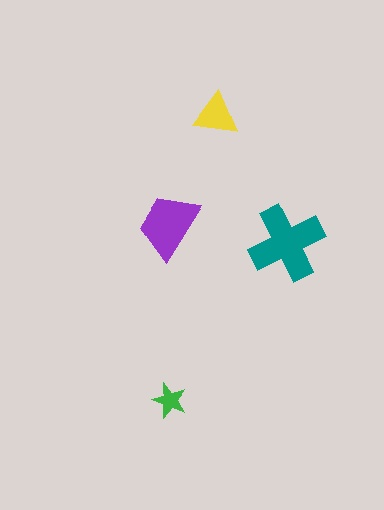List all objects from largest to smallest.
The teal cross, the purple trapezoid, the yellow triangle, the green star.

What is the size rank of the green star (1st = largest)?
4th.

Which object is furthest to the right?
The teal cross is rightmost.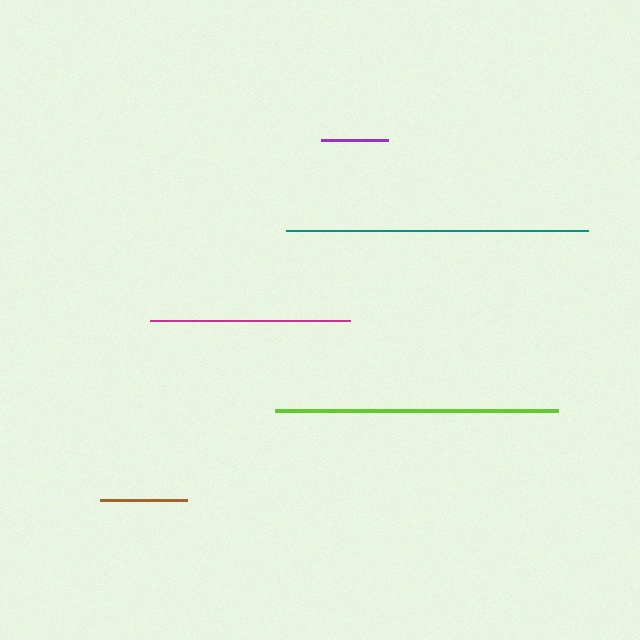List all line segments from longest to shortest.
From longest to shortest: teal, lime, magenta, brown, purple.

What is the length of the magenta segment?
The magenta segment is approximately 200 pixels long.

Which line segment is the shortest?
The purple line is the shortest at approximately 67 pixels.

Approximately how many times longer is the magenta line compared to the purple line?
The magenta line is approximately 3.0 times the length of the purple line.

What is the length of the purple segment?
The purple segment is approximately 67 pixels long.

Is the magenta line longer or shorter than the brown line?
The magenta line is longer than the brown line.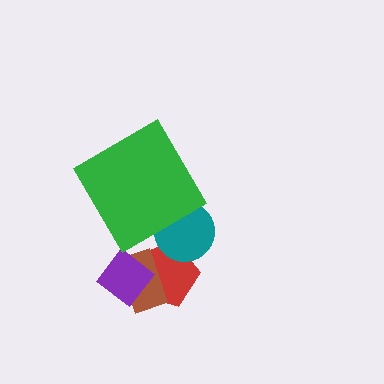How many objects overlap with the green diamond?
1 object overlaps with the green diamond.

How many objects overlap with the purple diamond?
2 objects overlap with the purple diamond.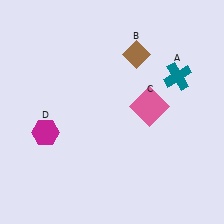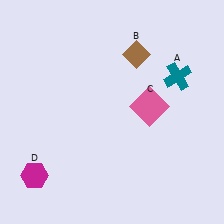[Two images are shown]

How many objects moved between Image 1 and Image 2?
1 object moved between the two images.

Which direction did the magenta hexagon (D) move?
The magenta hexagon (D) moved down.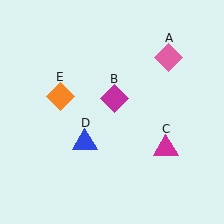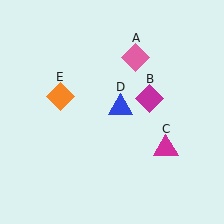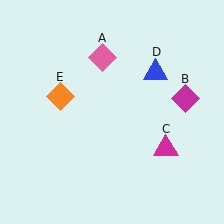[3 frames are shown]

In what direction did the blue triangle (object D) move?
The blue triangle (object D) moved up and to the right.